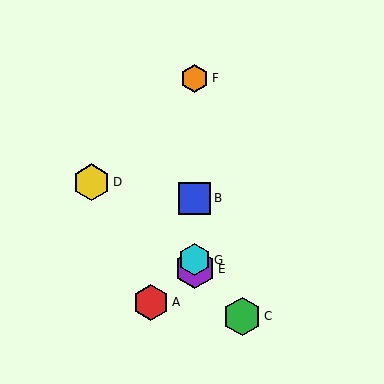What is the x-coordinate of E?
Object E is at x≈195.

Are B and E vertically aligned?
Yes, both are at x≈195.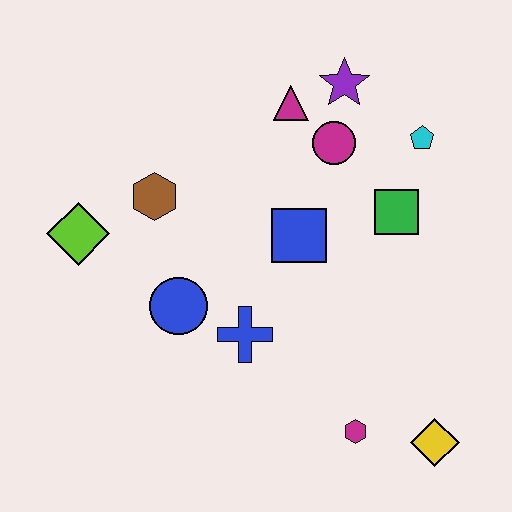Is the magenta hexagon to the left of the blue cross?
No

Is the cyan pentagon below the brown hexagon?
No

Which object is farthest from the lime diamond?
The yellow diamond is farthest from the lime diamond.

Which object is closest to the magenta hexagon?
The yellow diamond is closest to the magenta hexagon.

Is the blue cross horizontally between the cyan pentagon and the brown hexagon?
Yes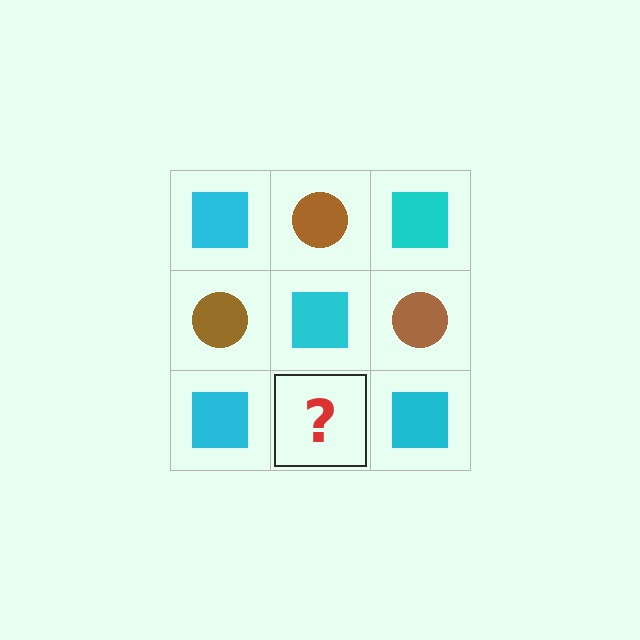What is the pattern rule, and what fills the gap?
The rule is that it alternates cyan square and brown circle in a checkerboard pattern. The gap should be filled with a brown circle.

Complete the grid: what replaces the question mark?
The question mark should be replaced with a brown circle.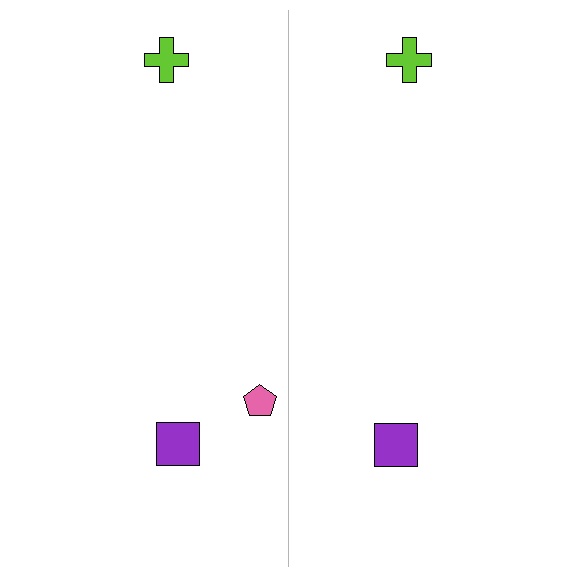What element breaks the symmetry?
A pink pentagon is missing from the right side.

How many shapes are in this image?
There are 5 shapes in this image.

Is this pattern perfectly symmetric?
No, the pattern is not perfectly symmetric. A pink pentagon is missing from the right side.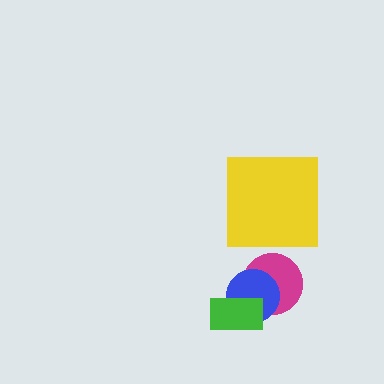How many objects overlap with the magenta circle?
2 objects overlap with the magenta circle.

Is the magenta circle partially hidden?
Yes, it is partially covered by another shape.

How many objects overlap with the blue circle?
2 objects overlap with the blue circle.